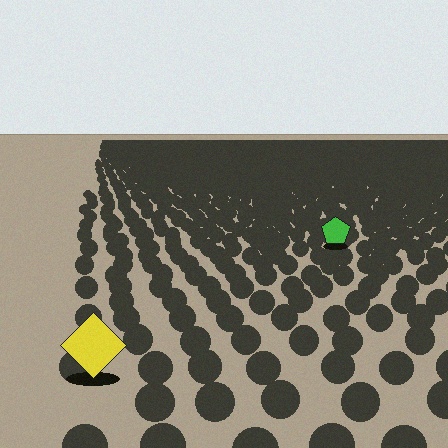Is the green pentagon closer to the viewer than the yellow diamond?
No. The yellow diamond is closer — you can tell from the texture gradient: the ground texture is coarser near it.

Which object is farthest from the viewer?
The green pentagon is farthest from the viewer. It appears smaller and the ground texture around it is denser.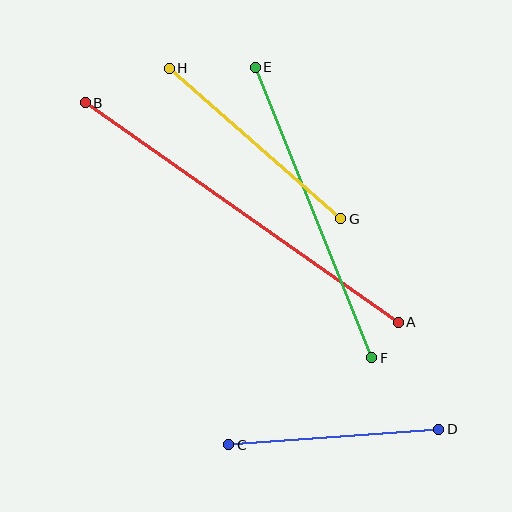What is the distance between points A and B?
The distance is approximately 382 pixels.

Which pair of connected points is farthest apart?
Points A and B are farthest apart.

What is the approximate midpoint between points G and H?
The midpoint is at approximately (255, 144) pixels.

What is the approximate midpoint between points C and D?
The midpoint is at approximately (334, 437) pixels.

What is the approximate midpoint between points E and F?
The midpoint is at approximately (314, 212) pixels.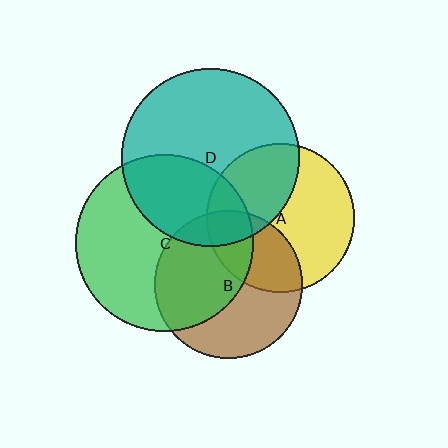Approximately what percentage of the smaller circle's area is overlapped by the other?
Approximately 15%.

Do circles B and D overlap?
Yes.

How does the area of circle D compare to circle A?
Approximately 1.4 times.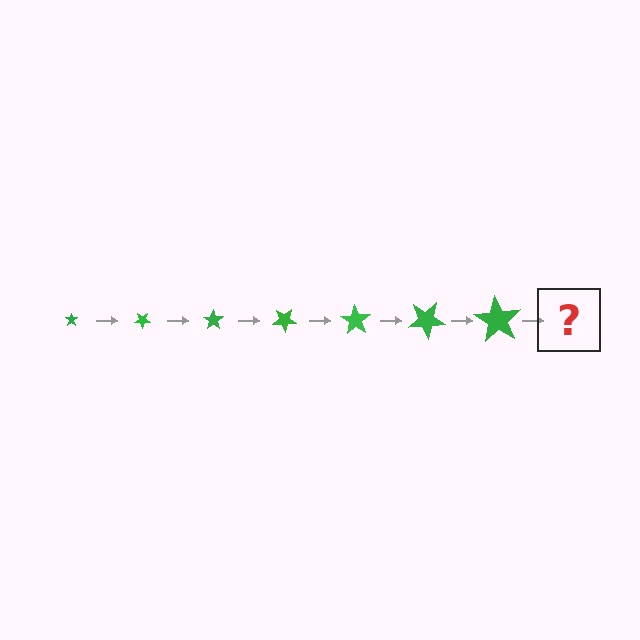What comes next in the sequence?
The next element should be a star, larger than the previous one and rotated 245 degrees from the start.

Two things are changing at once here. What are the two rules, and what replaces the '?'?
The two rules are that the star grows larger each step and it rotates 35 degrees each step. The '?' should be a star, larger than the previous one and rotated 245 degrees from the start.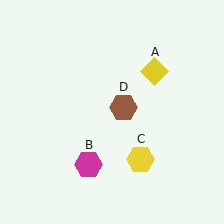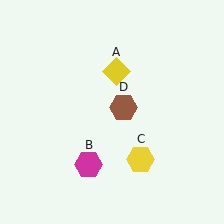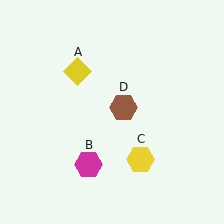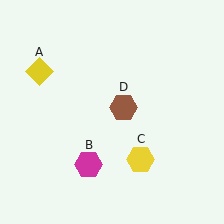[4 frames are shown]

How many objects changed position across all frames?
1 object changed position: yellow diamond (object A).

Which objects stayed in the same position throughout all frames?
Magenta hexagon (object B) and yellow hexagon (object C) and brown hexagon (object D) remained stationary.